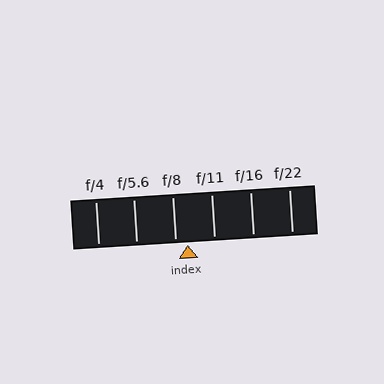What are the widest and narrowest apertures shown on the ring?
The widest aperture shown is f/4 and the narrowest is f/22.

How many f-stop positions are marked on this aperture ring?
There are 6 f-stop positions marked.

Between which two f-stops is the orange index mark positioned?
The index mark is between f/8 and f/11.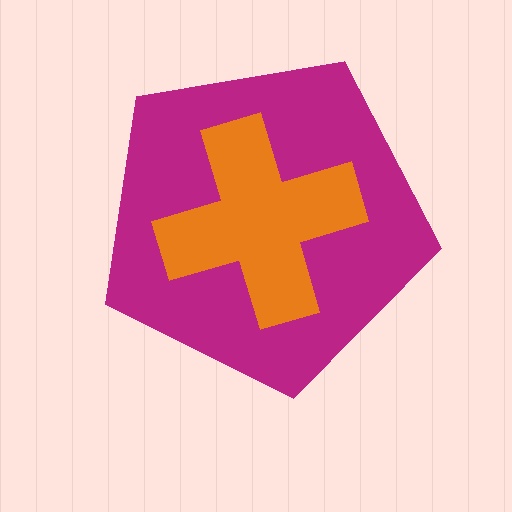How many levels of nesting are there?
2.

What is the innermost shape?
The orange cross.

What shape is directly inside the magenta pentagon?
The orange cross.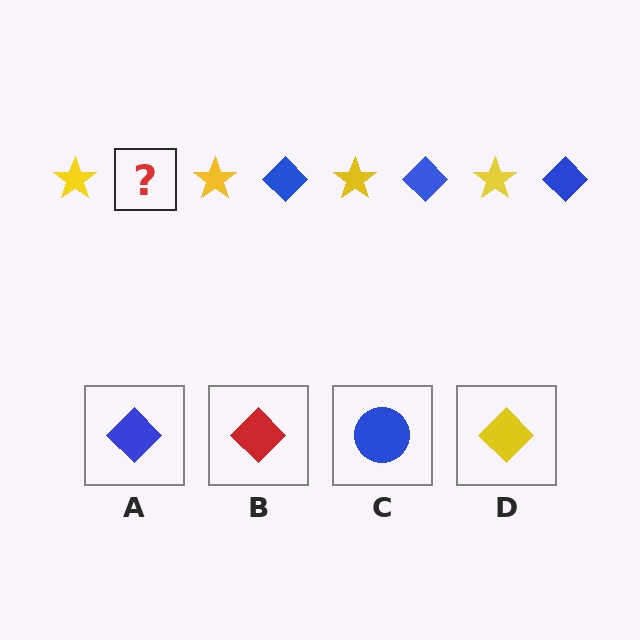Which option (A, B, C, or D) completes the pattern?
A.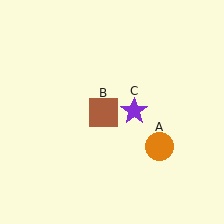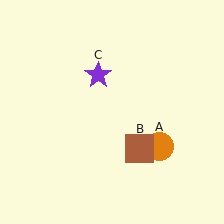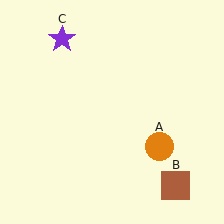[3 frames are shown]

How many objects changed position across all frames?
2 objects changed position: brown square (object B), purple star (object C).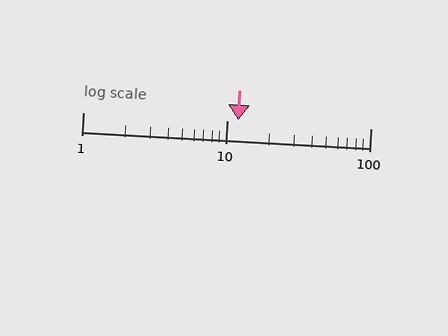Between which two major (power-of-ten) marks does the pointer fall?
The pointer is between 10 and 100.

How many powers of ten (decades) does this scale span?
The scale spans 2 decades, from 1 to 100.